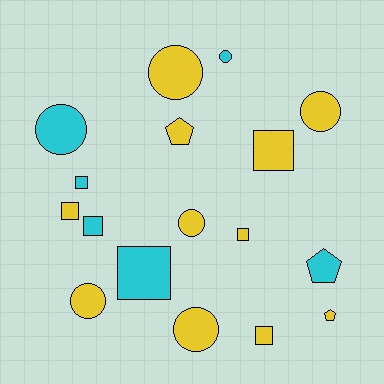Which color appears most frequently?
Yellow, with 11 objects.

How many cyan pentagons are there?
There is 1 cyan pentagon.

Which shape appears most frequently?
Circle, with 7 objects.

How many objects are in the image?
There are 17 objects.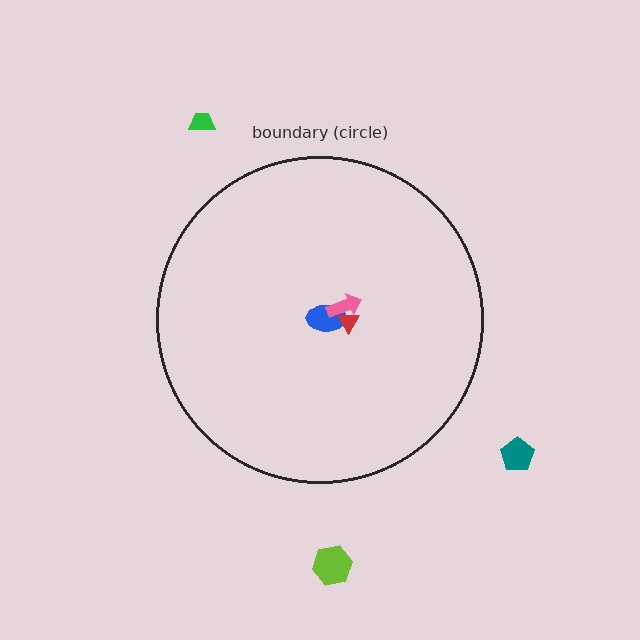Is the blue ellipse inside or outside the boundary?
Inside.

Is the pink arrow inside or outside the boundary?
Inside.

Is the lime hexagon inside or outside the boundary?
Outside.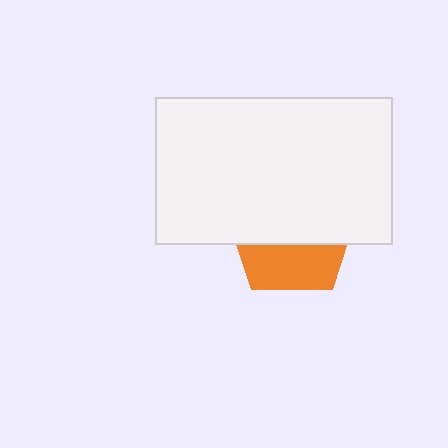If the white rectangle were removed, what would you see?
You would see the complete orange pentagon.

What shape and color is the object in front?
The object in front is a white rectangle.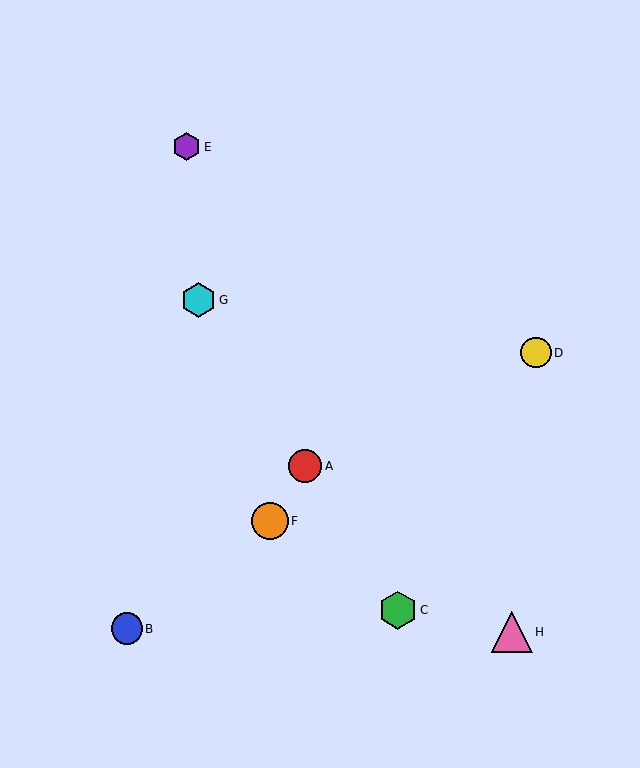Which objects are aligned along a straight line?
Objects A, C, G are aligned along a straight line.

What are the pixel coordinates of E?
Object E is at (187, 147).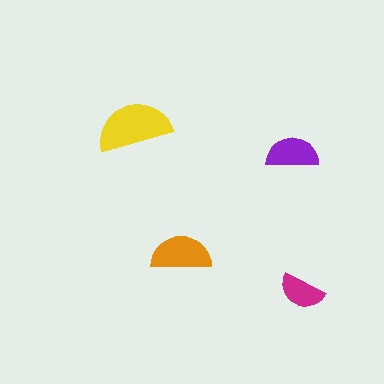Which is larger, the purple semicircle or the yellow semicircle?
The yellow one.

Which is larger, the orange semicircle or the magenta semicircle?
The orange one.